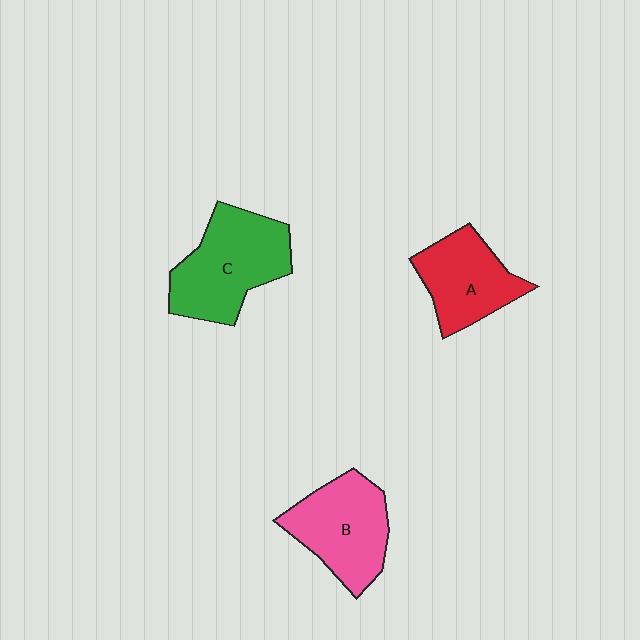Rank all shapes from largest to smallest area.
From largest to smallest: C (green), B (pink), A (red).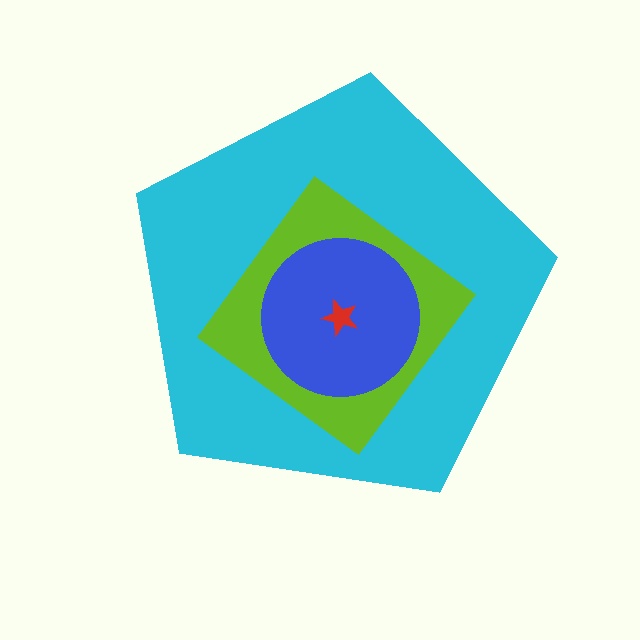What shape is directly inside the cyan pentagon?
The lime diamond.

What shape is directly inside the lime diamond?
The blue circle.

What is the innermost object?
The red star.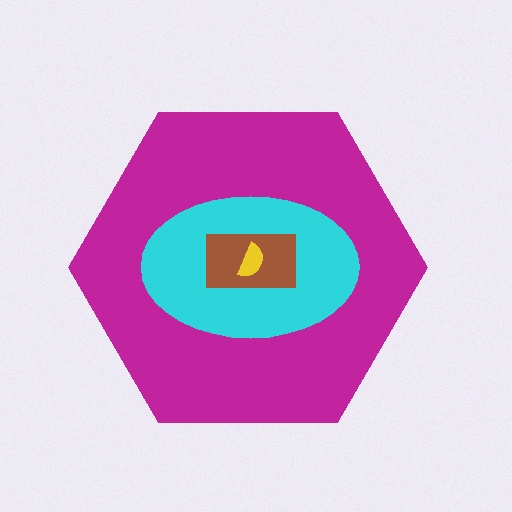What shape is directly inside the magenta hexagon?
The cyan ellipse.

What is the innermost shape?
The yellow semicircle.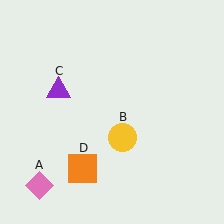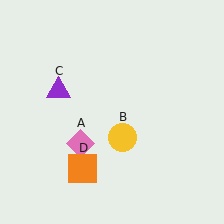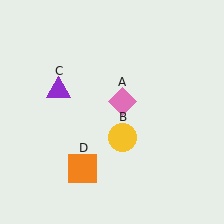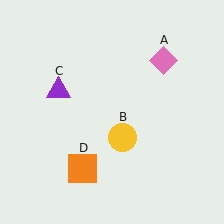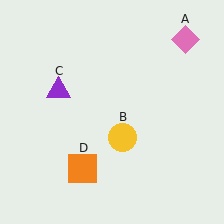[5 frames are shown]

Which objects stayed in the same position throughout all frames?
Yellow circle (object B) and purple triangle (object C) and orange square (object D) remained stationary.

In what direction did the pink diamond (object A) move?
The pink diamond (object A) moved up and to the right.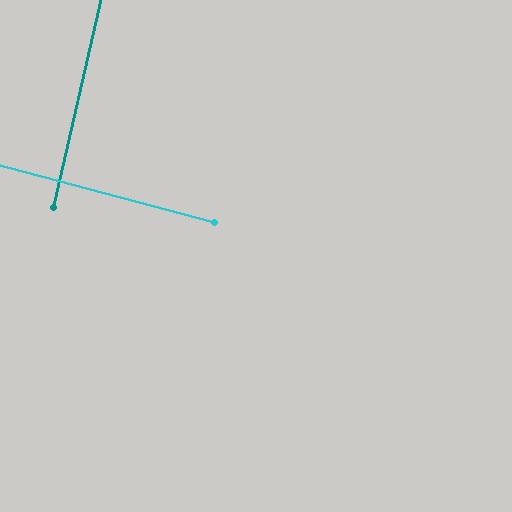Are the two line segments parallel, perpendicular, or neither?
Perpendicular — they meet at approximately 88°.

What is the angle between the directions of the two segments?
Approximately 88 degrees.